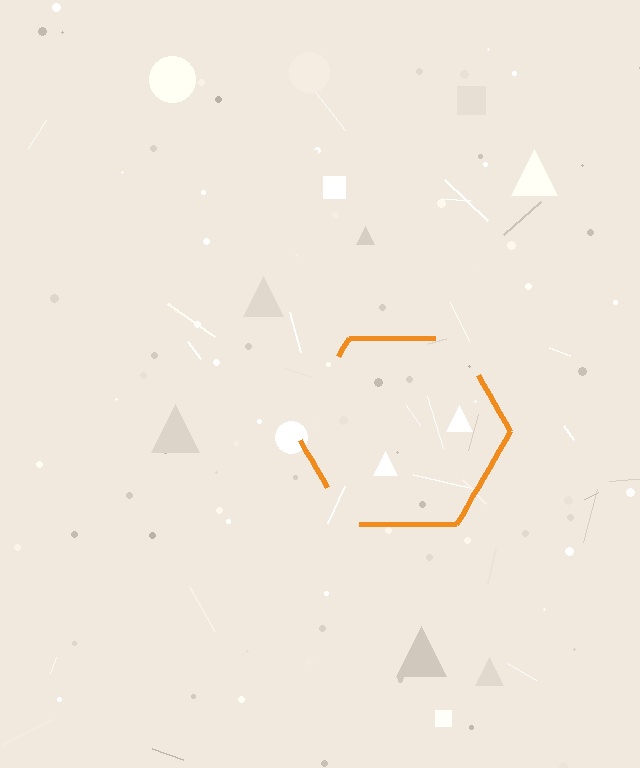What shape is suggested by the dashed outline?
The dashed outline suggests a hexagon.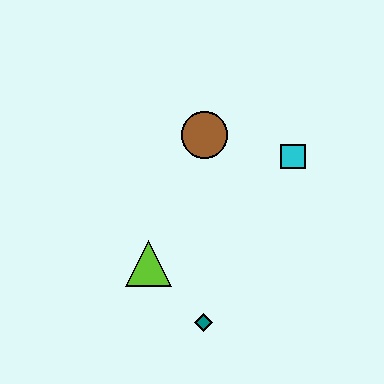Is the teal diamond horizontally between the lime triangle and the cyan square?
Yes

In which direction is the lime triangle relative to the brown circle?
The lime triangle is below the brown circle.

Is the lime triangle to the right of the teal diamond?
No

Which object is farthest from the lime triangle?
The cyan square is farthest from the lime triangle.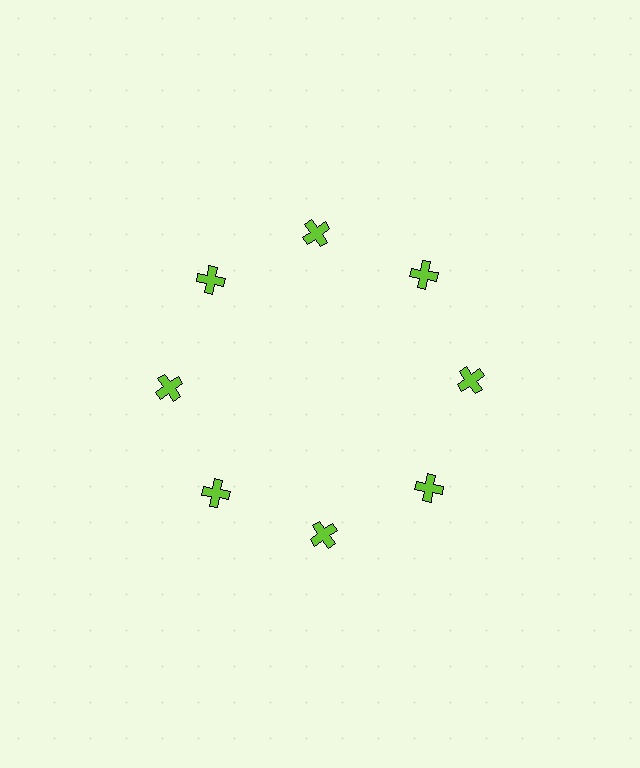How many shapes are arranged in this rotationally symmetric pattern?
There are 8 shapes, arranged in 8 groups of 1.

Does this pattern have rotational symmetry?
Yes, this pattern has 8-fold rotational symmetry. It looks the same after rotating 45 degrees around the center.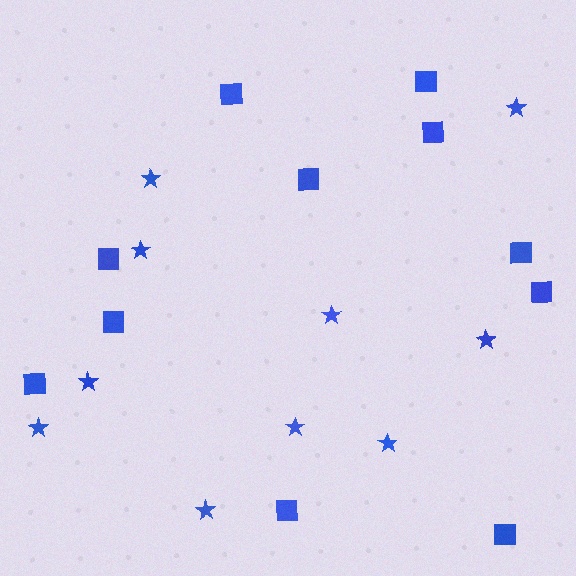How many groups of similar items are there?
There are 2 groups: one group of squares (11) and one group of stars (10).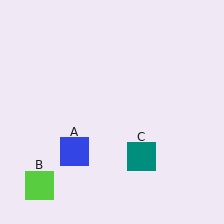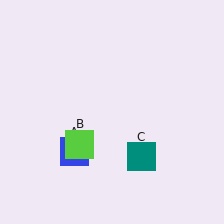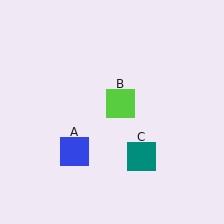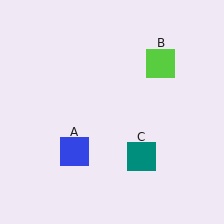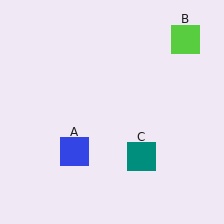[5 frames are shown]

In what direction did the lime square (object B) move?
The lime square (object B) moved up and to the right.